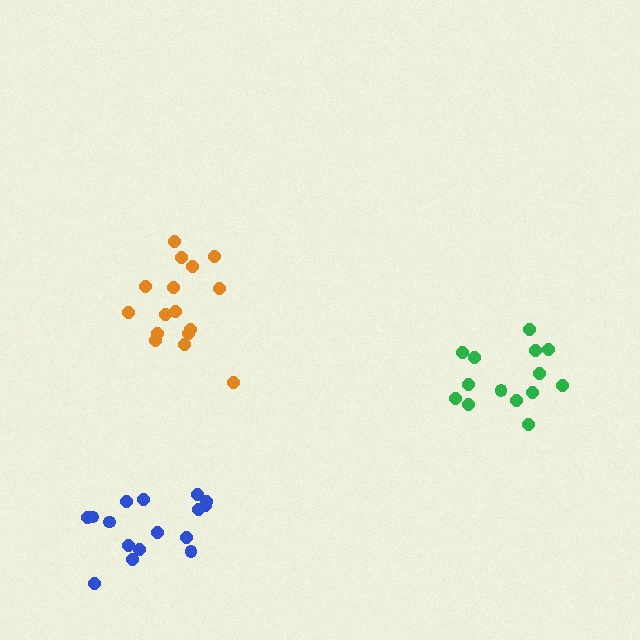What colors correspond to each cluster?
The clusters are colored: green, orange, blue.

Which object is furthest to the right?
The green cluster is rightmost.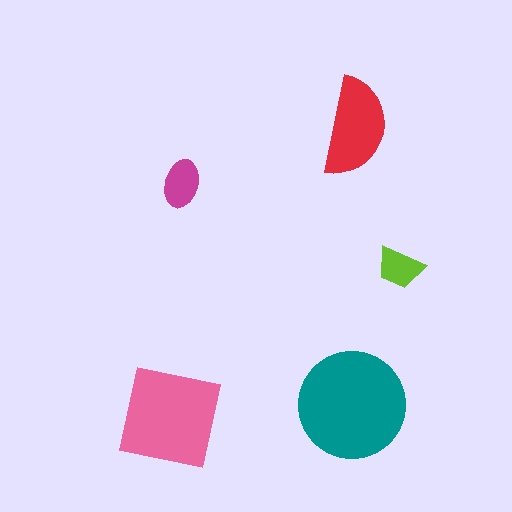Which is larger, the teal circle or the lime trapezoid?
The teal circle.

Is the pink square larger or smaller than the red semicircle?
Larger.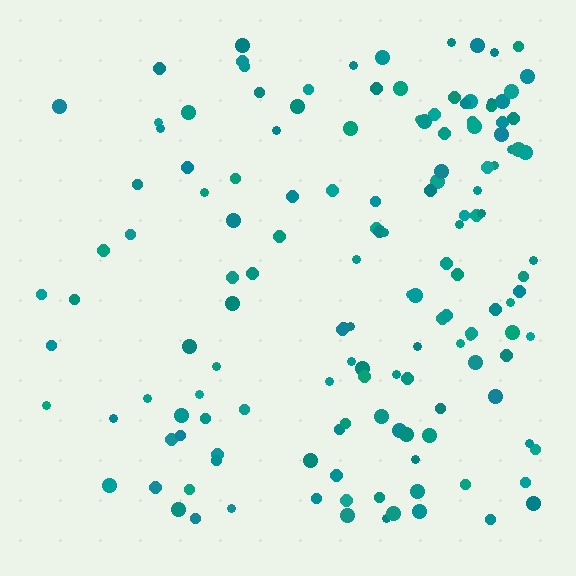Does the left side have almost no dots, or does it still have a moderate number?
Still a moderate number, just noticeably fewer than the right.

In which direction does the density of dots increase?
From left to right, with the right side densest.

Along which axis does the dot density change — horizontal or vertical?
Horizontal.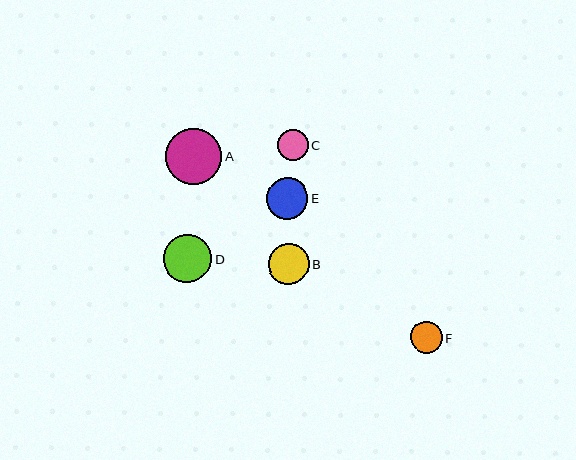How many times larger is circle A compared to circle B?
Circle A is approximately 1.4 times the size of circle B.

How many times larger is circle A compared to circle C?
Circle A is approximately 1.8 times the size of circle C.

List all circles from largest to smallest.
From largest to smallest: A, D, E, B, F, C.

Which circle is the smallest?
Circle C is the smallest with a size of approximately 31 pixels.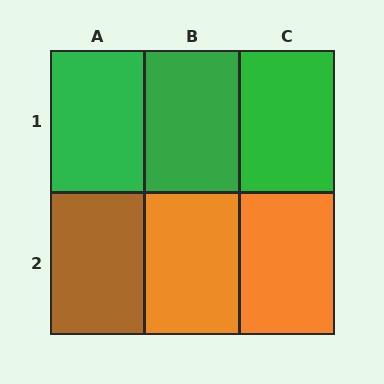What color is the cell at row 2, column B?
Orange.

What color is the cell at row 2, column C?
Orange.